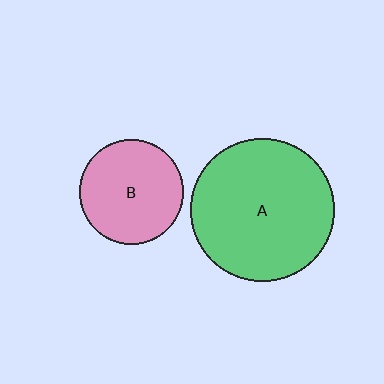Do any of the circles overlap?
No, none of the circles overlap.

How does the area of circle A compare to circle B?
Approximately 1.9 times.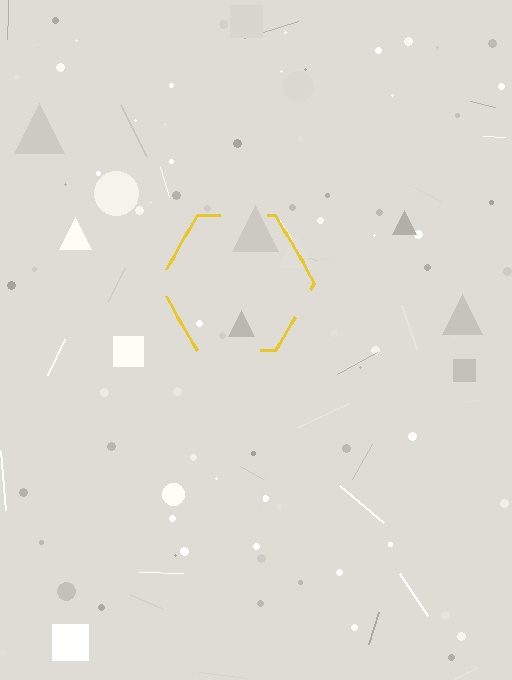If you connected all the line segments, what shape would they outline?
They would outline a hexagon.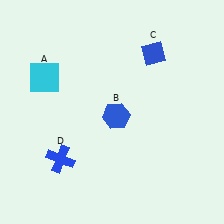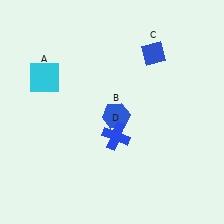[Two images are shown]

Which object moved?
The blue cross (D) moved right.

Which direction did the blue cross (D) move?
The blue cross (D) moved right.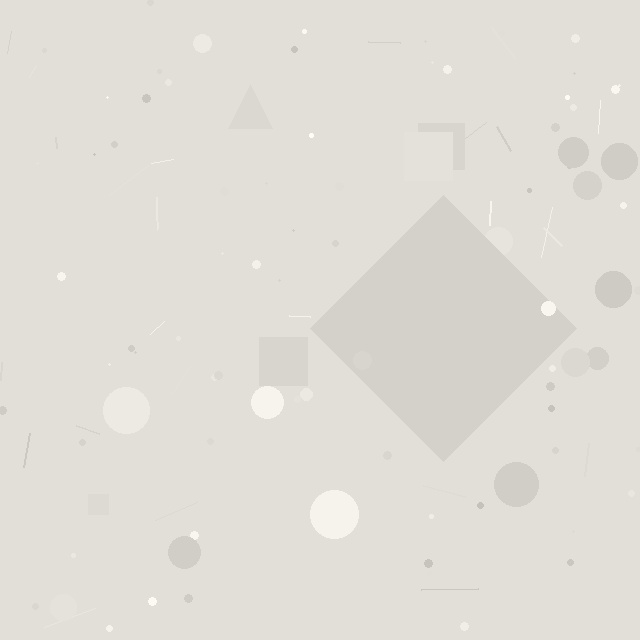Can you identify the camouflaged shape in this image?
The camouflaged shape is a diamond.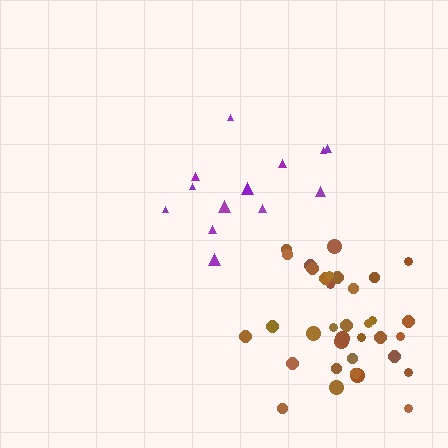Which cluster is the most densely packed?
Brown.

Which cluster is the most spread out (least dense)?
Purple.